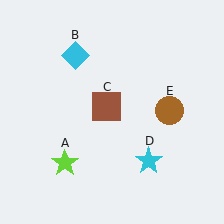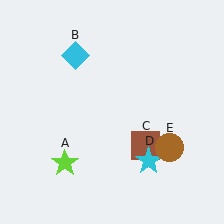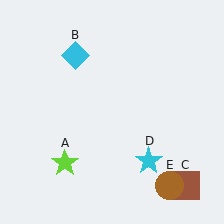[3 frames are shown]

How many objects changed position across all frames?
2 objects changed position: brown square (object C), brown circle (object E).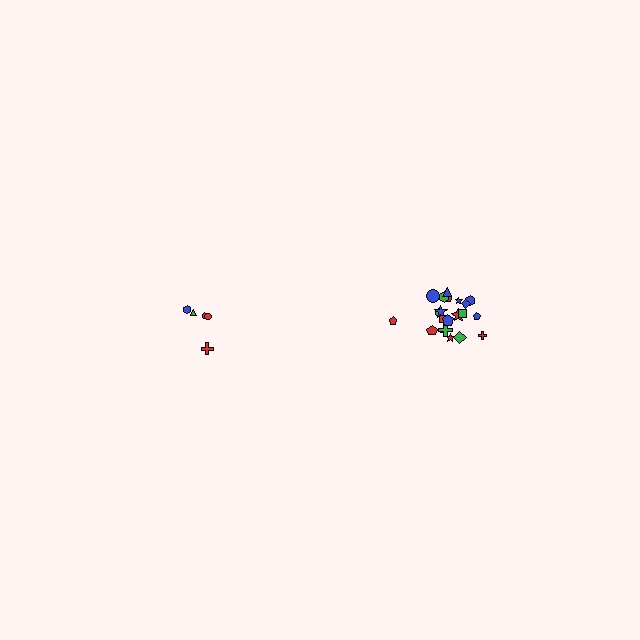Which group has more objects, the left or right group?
The right group.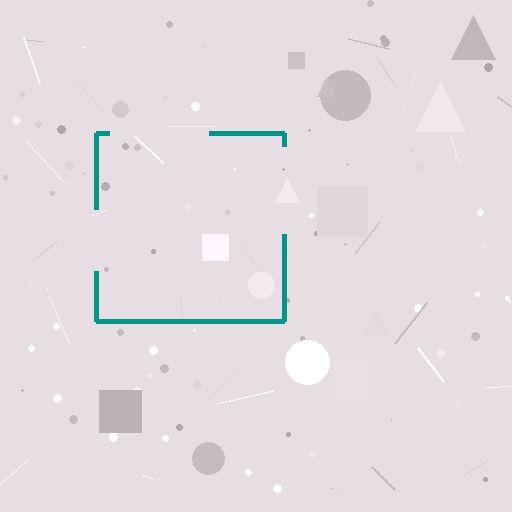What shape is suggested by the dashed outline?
The dashed outline suggests a square.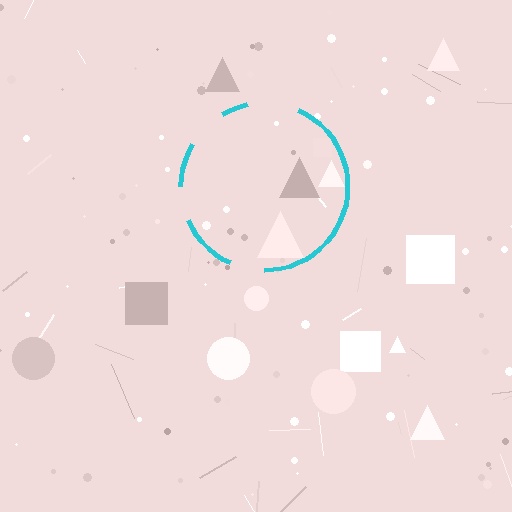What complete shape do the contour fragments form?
The contour fragments form a circle.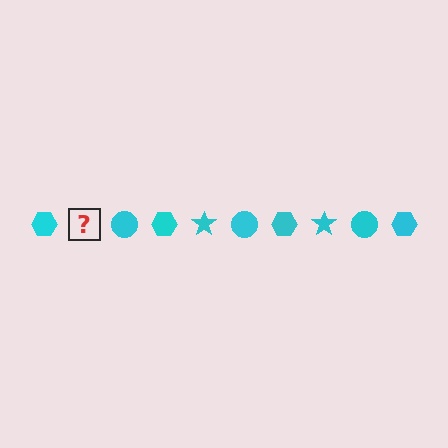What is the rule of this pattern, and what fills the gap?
The rule is that the pattern cycles through hexagon, star, circle shapes in cyan. The gap should be filled with a cyan star.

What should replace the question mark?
The question mark should be replaced with a cyan star.